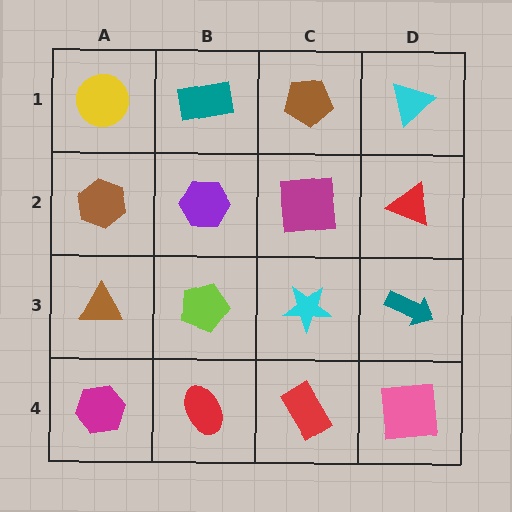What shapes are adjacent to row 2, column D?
A cyan triangle (row 1, column D), a teal arrow (row 3, column D), a magenta square (row 2, column C).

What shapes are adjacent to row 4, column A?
A brown triangle (row 3, column A), a red ellipse (row 4, column B).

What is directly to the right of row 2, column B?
A magenta square.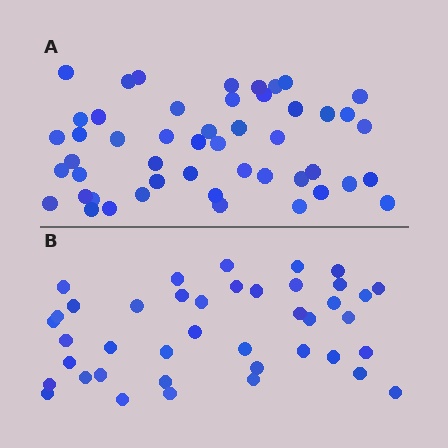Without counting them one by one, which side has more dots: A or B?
Region A (the top region) has more dots.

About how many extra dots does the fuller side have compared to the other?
Region A has roughly 8 or so more dots than region B.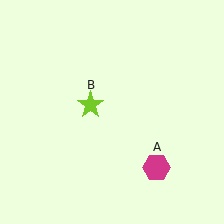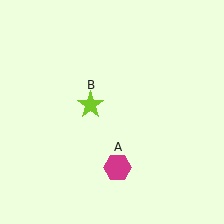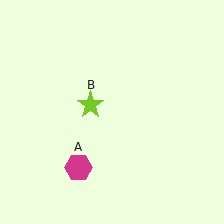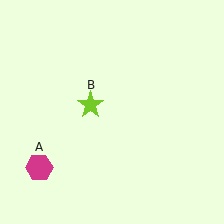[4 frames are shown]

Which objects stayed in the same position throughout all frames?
Lime star (object B) remained stationary.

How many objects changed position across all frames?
1 object changed position: magenta hexagon (object A).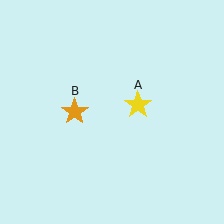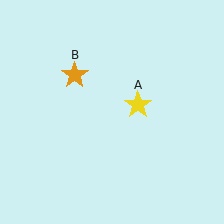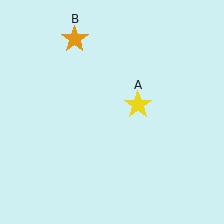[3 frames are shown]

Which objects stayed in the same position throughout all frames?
Yellow star (object A) remained stationary.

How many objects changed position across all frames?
1 object changed position: orange star (object B).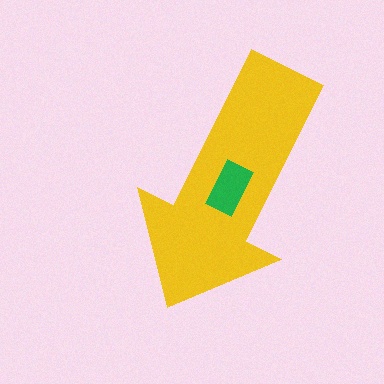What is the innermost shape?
The green rectangle.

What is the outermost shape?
The yellow arrow.